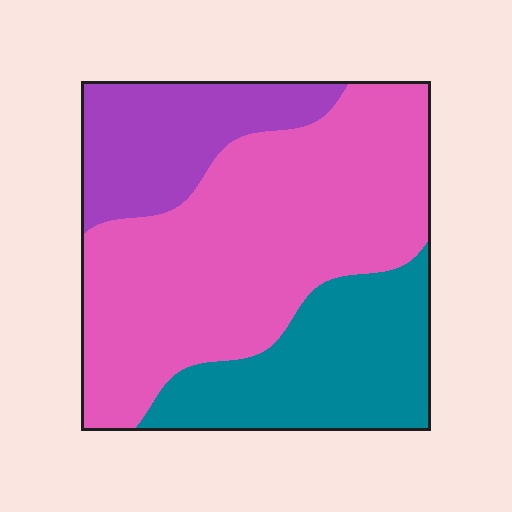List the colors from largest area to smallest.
From largest to smallest: pink, teal, purple.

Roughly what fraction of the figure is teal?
Teal covers 26% of the figure.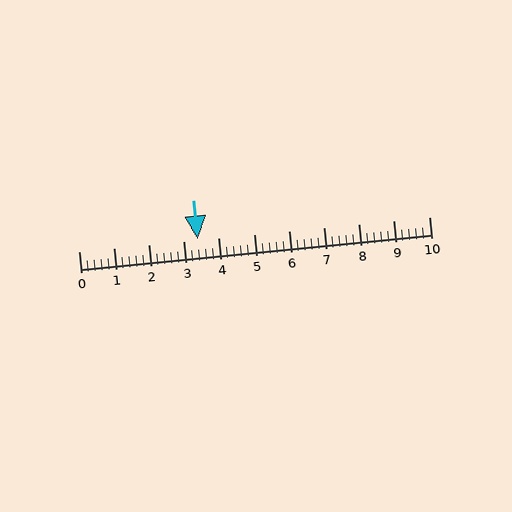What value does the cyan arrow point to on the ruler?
The cyan arrow points to approximately 3.4.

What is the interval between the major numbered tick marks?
The major tick marks are spaced 1 units apart.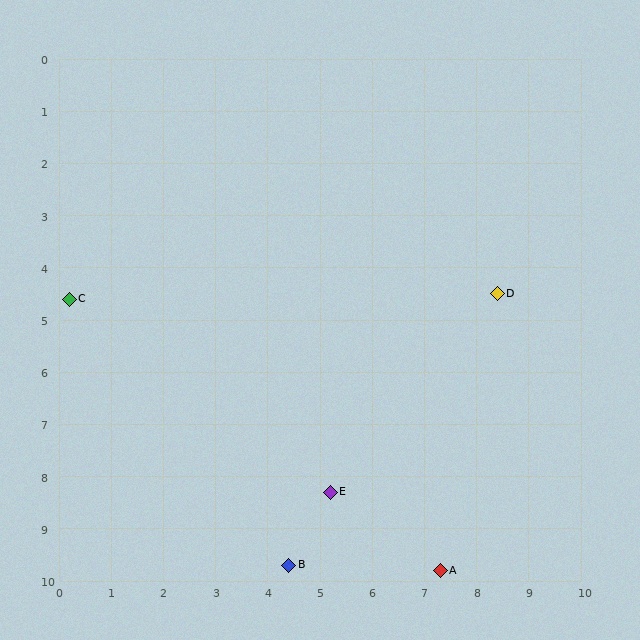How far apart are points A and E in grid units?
Points A and E are about 2.6 grid units apart.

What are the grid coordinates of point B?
Point B is at approximately (4.4, 9.7).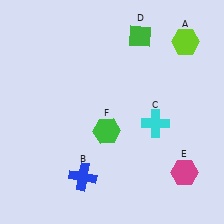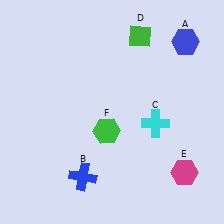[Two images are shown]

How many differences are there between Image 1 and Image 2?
There is 1 difference between the two images.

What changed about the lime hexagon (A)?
In Image 1, A is lime. In Image 2, it changed to blue.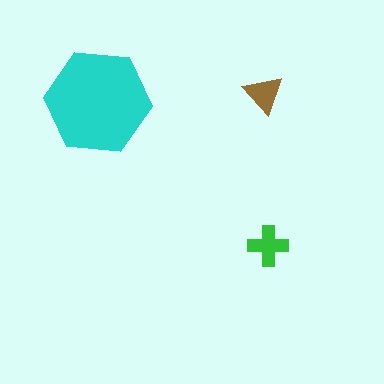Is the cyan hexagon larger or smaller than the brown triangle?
Larger.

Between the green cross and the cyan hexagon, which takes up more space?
The cyan hexagon.